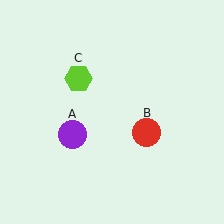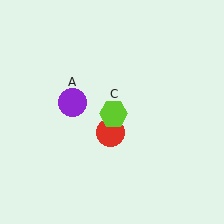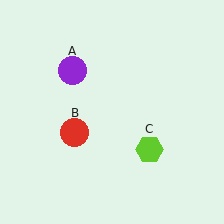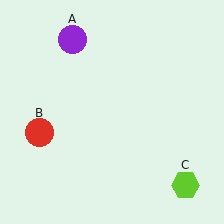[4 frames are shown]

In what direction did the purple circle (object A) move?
The purple circle (object A) moved up.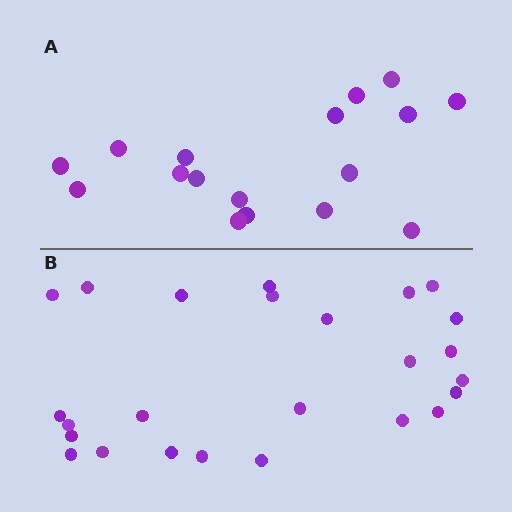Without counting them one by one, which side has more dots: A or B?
Region B (the bottom region) has more dots.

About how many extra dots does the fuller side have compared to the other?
Region B has roughly 8 or so more dots than region A.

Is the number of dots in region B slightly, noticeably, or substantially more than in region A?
Region B has substantially more. The ratio is roughly 1.5 to 1.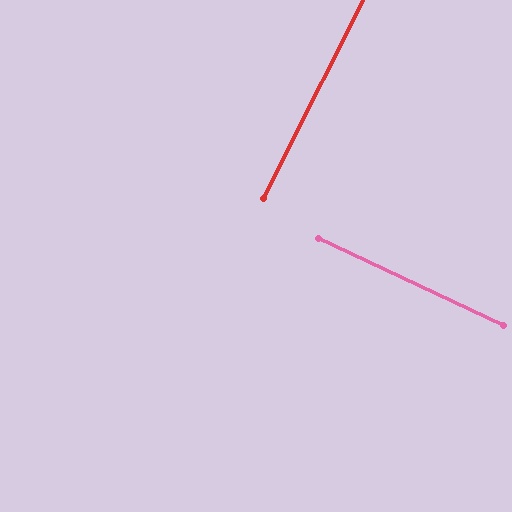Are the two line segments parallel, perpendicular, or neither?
Perpendicular — they meet at approximately 89°.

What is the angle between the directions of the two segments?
Approximately 89 degrees.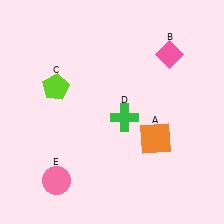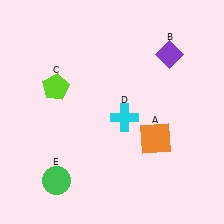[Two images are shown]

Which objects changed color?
B changed from pink to purple. D changed from green to cyan. E changed from pink to green.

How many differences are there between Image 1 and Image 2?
There are 3 differences between the two images.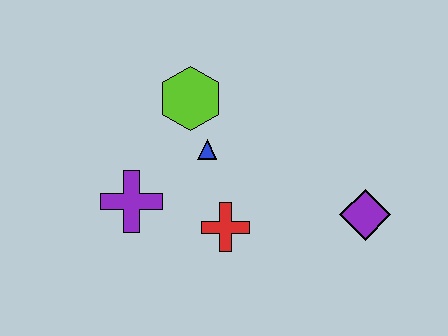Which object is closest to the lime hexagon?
The blue triangle is closest to the lime hexagon.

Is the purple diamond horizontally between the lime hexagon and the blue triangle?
No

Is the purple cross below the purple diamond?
No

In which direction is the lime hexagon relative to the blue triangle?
The lime hexagon is above the blue triangle.